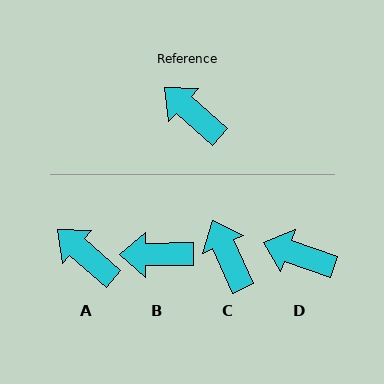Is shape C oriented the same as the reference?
No, it is off by about 24 degrees.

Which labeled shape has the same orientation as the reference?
A.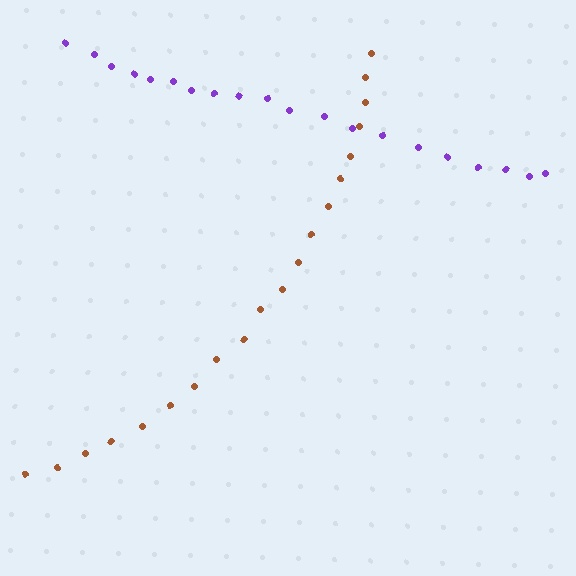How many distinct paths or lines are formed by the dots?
There are 2 distinct paths.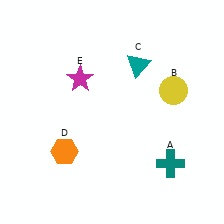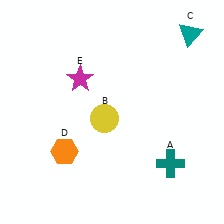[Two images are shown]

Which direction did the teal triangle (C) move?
The teal triangle (C) moved right.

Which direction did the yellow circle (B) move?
The yellow circle (B) moved left.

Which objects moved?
The objects that moved are: the yellow circle (B), the teal triangle (C).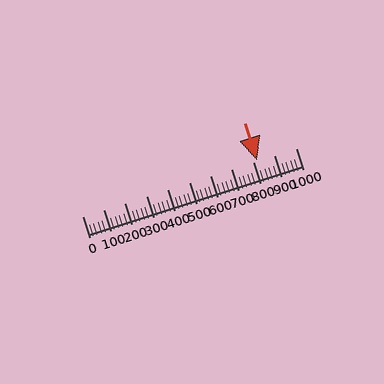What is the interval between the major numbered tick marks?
The major tick marks are spaced 100 units apart.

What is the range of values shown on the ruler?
The ruler shows values from 0 to 1000.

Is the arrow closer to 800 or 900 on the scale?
The arrow is closer to 800.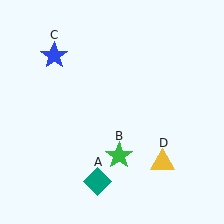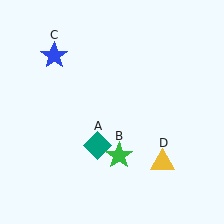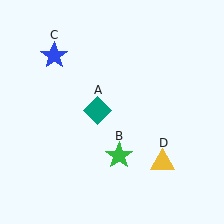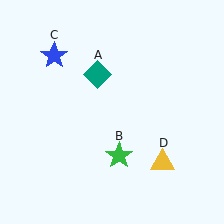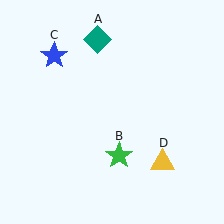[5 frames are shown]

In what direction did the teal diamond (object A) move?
The teal diamond (object A) moved up.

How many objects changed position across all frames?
1 object changed position: teal diamond (object A).